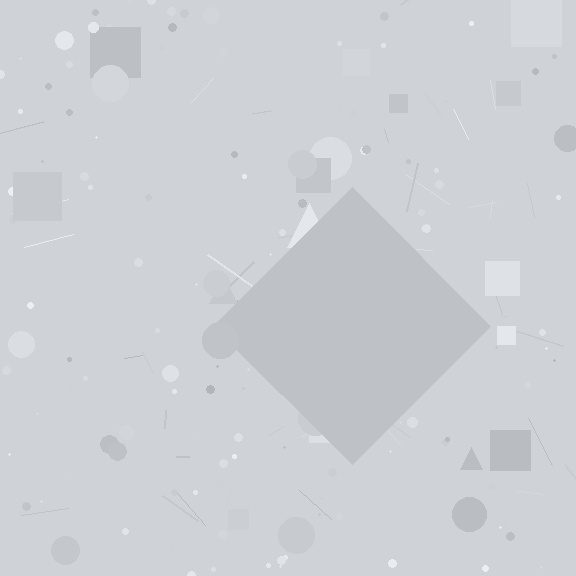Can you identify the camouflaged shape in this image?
The camouflaged shape is a diamond.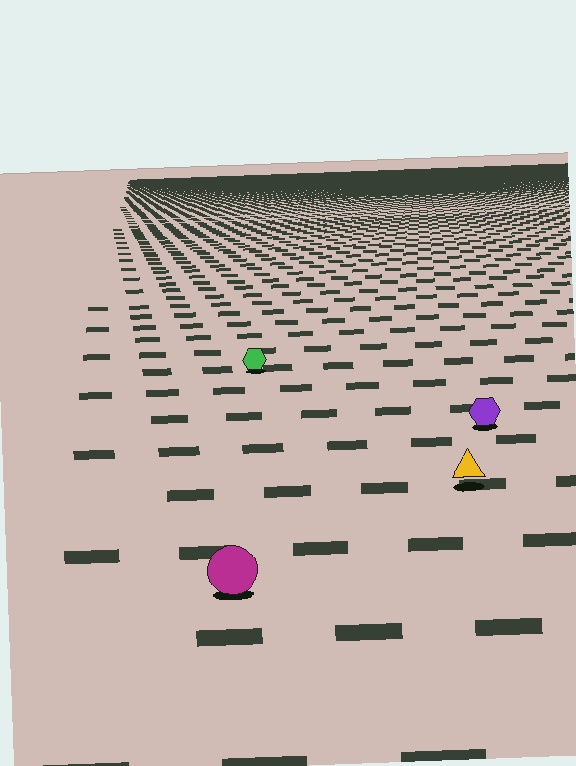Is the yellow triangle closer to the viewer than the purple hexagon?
Yes. The yellow triangle is closer — you can tell from the texture gradient: the ground texture is coarser near it.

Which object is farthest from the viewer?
The green hexagon is farthest from the viewer. It appears smaller and the ground texture around it is denser.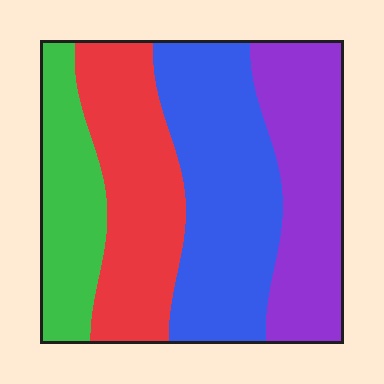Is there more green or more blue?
Blue.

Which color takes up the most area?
Blue, at roughly 30%.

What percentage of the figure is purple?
Purple takes up about one quarter (1/4) of the figure.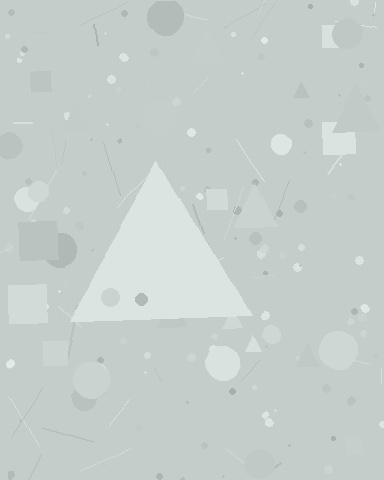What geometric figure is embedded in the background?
A triangle is embedded in the background.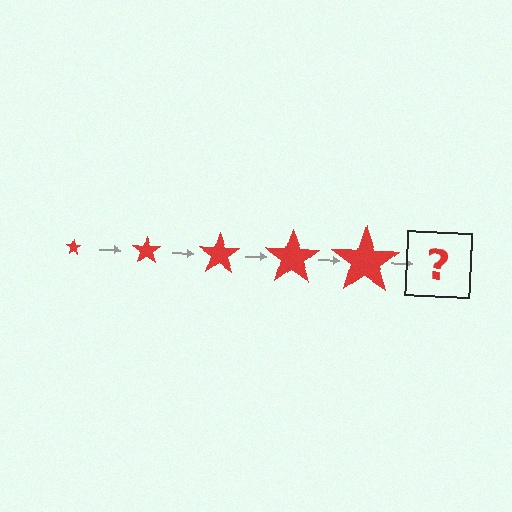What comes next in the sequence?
The next element should be a red star, larger than the previous one.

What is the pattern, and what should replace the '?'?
The pattern is that the star gets progressively larger each step. The '?' should be a red star, larger than the previous one.